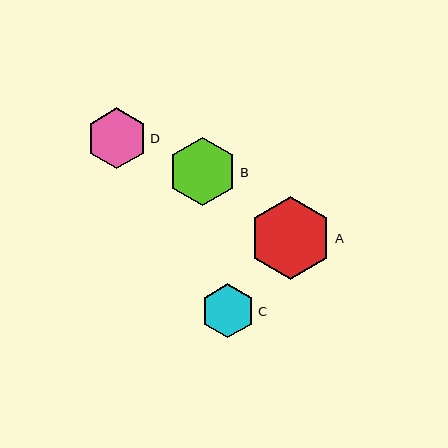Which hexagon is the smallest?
Hexagon C is the smallest with a size of approximately 54 pixels.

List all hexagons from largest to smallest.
From largest to smallest: A, B, D, C.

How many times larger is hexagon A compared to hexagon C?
Hexagon A is approximately 1.5 times the size of hexagon C.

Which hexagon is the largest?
Hexagon A is the largest with a size of approximately 83 pixels.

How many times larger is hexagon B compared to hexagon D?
Hexagon B is approximately 1.1 times the size of hexagon D.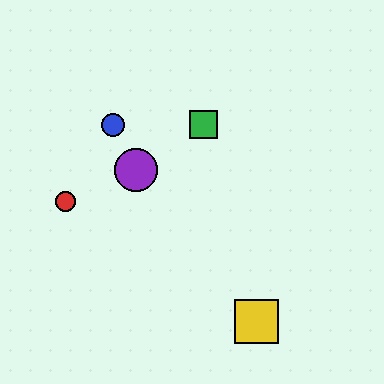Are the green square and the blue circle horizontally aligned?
Yes, both are at y≈125.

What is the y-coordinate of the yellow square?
The yellow square is at y≈321.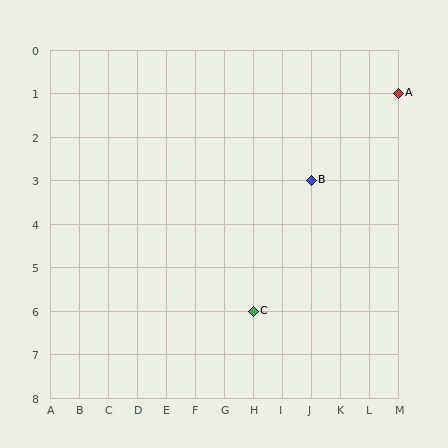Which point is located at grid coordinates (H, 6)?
Point C is at (H, 6).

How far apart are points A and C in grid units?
Points A and C are 5 columns and 5 rows apart (about 7.1 grid units diagonally).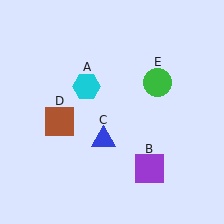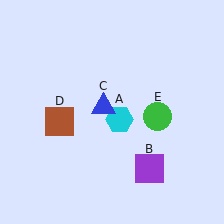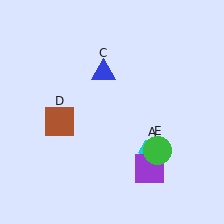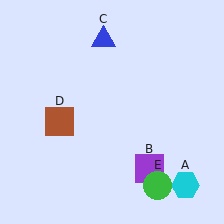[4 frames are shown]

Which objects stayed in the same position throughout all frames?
Purple square (object B) and brown square (object D) remained stationary.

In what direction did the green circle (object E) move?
The green circle (object E) moved down.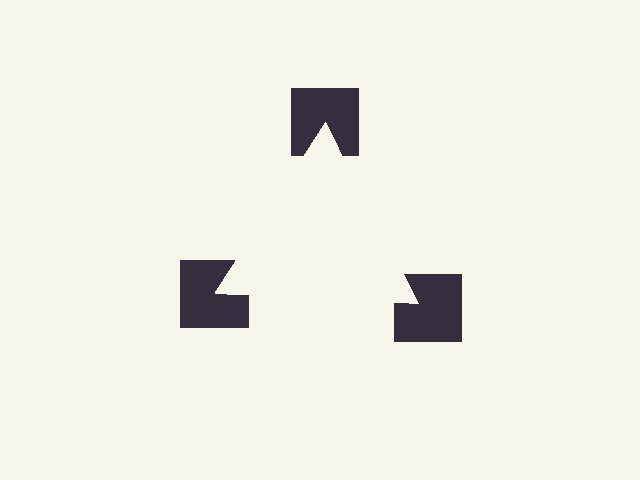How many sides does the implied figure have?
3 sides.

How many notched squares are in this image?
There are 3 — one at each vertex of the illusory triangle.